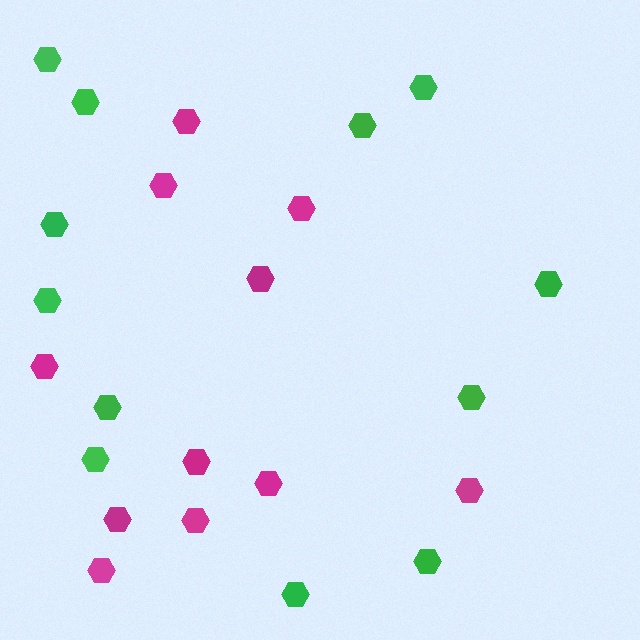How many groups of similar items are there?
There are 2 groups: one group of green hexagons (12) and one group of magenta hexagons (11).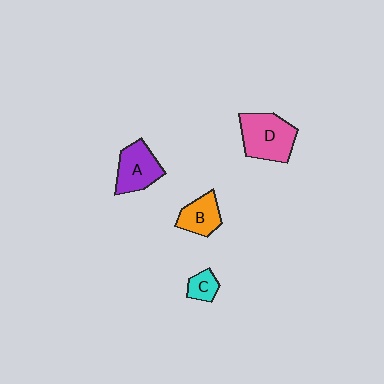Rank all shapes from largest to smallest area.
From largest to smallest: D (pink), A (purple), B (orange), C (cyan).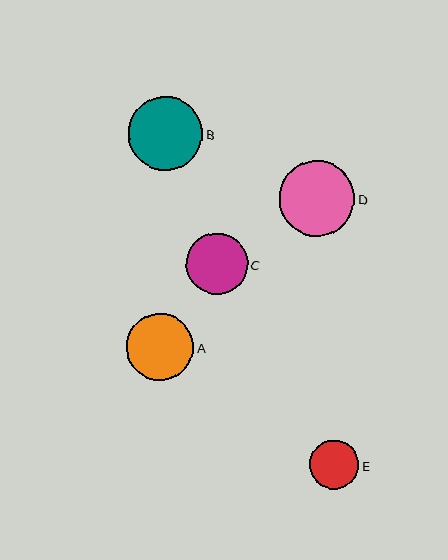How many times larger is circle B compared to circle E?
Circle B is approximately 1.5 times the size of circle E.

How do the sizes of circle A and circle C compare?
Circle A and circle C are approximately the same size.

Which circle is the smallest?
Circle E is the smallest with a size of approximately 49 pixels.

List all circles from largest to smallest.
From largest to smallest: D, B, A, C, E.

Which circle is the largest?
Circle D is the largest with a size of approximately 76 pixels.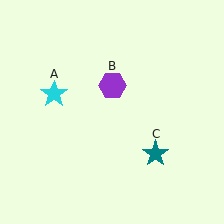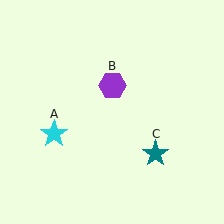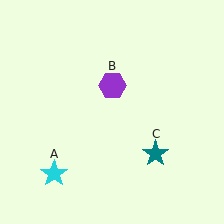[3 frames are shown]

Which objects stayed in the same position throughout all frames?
Purple hexagon (object B) and teal star (object C) remained stationary.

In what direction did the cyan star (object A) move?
The cyan star (object A) moved down.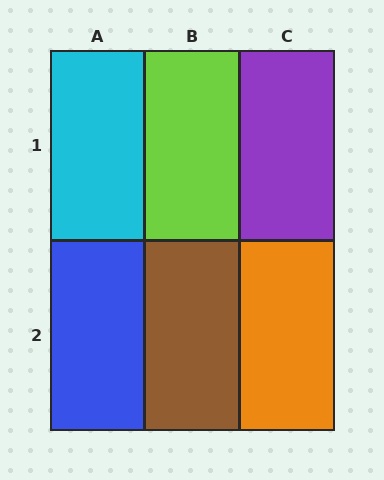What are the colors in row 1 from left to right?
Cyan, lime, purple.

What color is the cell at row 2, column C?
Orange.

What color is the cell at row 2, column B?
Brown.